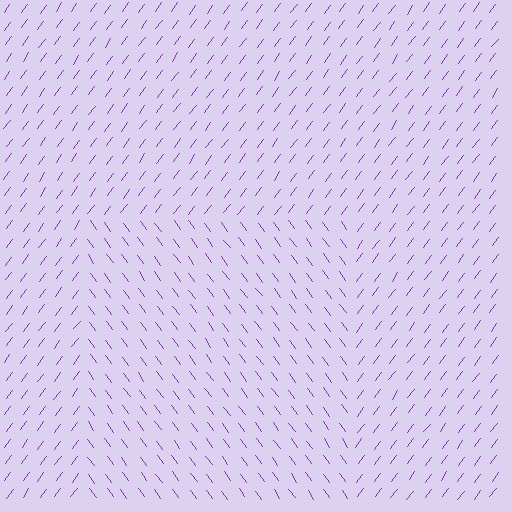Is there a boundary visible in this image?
Yes, there is a texture boundary formed by a change in line orientation.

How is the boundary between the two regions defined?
The boundary is defined purely by a change in line orientation (approximately 73 degrees difference). All lines are the same color and thickness.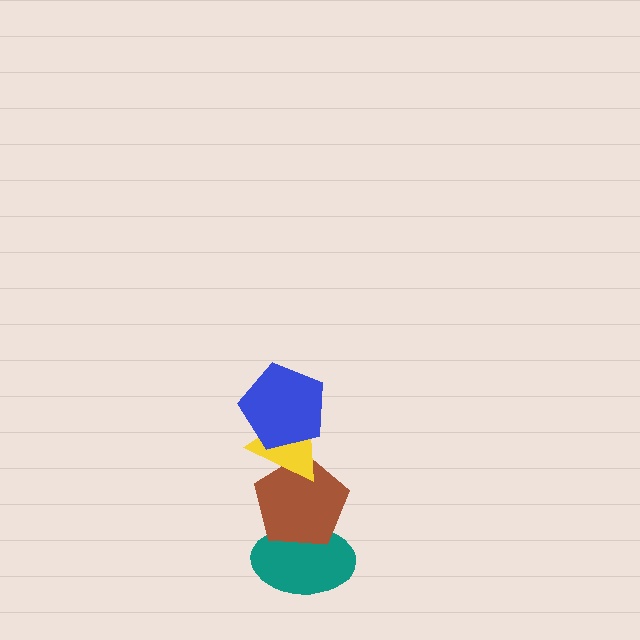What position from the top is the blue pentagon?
The blue pentagon is 1st from the top.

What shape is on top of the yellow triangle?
The blue pentagon is on top of the yellow triangle.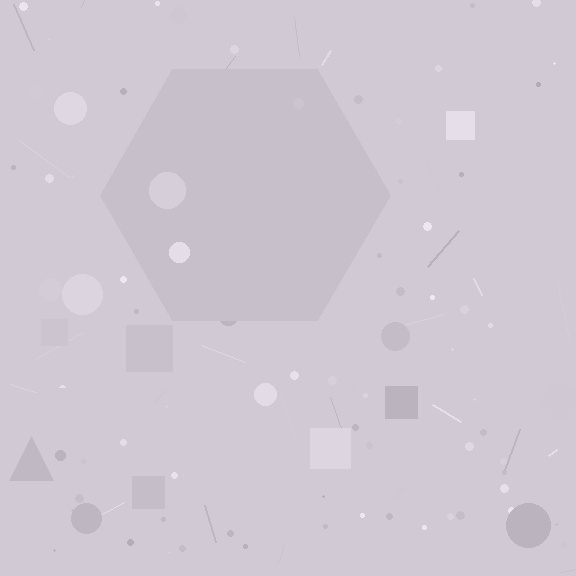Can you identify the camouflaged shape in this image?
The camouflaged shape is a hexagon.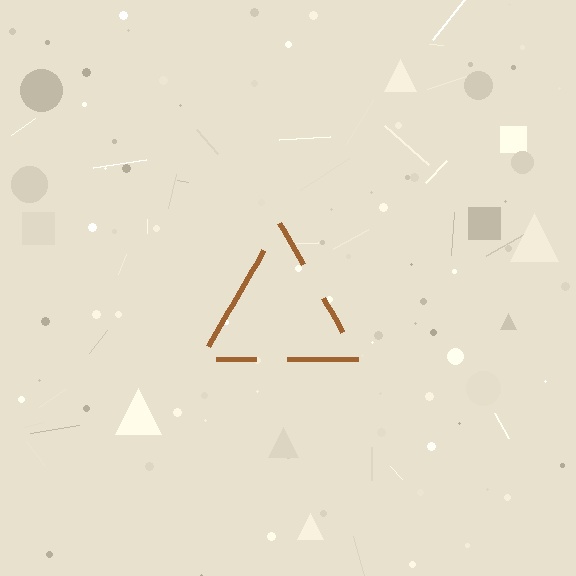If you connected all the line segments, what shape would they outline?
They would outline a triangle.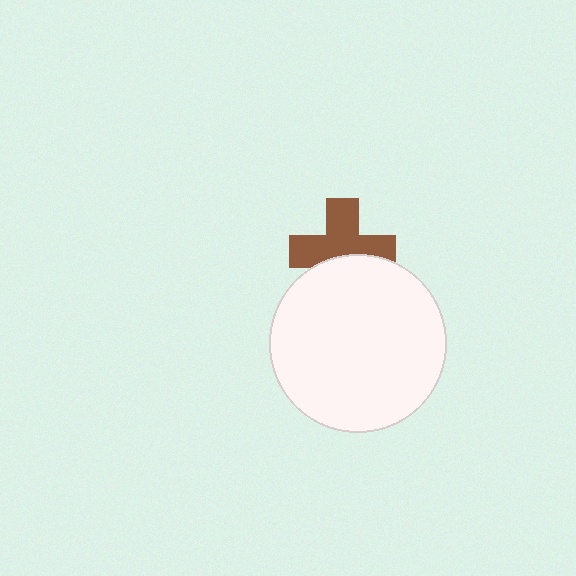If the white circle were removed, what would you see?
You would see the complete brown cross.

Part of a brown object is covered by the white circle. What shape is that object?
It is a cross.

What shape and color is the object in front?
The object in front is a white circle.